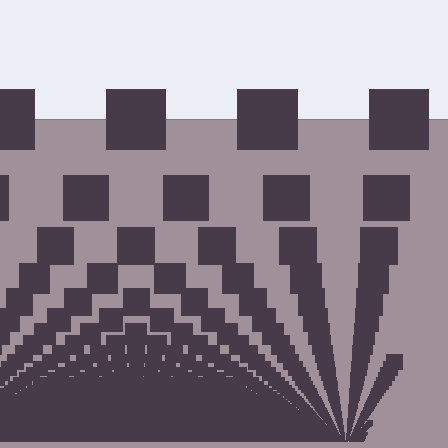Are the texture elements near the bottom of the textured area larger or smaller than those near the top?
Smaller. The gradient is inverted — elements near the bottom are smaller and denser.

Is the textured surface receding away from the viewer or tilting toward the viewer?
The surface appears to tilt toward the viewer. Texture elements get larger and sparser toward the top.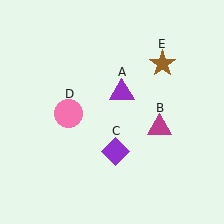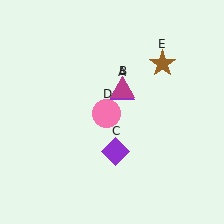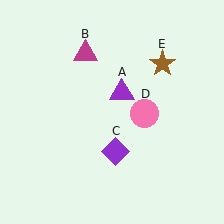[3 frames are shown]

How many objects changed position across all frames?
2 objects changed position: magenta triangle (object B), pink circle (object D).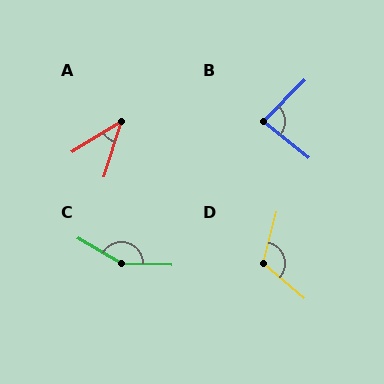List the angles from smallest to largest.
A (41°), B (83°), D (115°), C (152°).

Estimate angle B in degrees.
Approximately 83 degrees.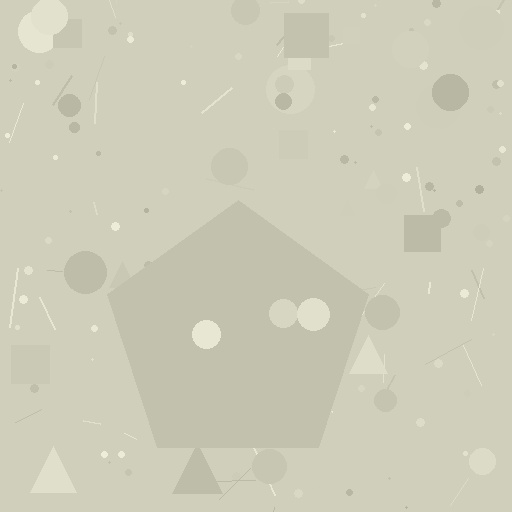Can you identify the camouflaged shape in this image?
The camouflaged shape is a pentagon.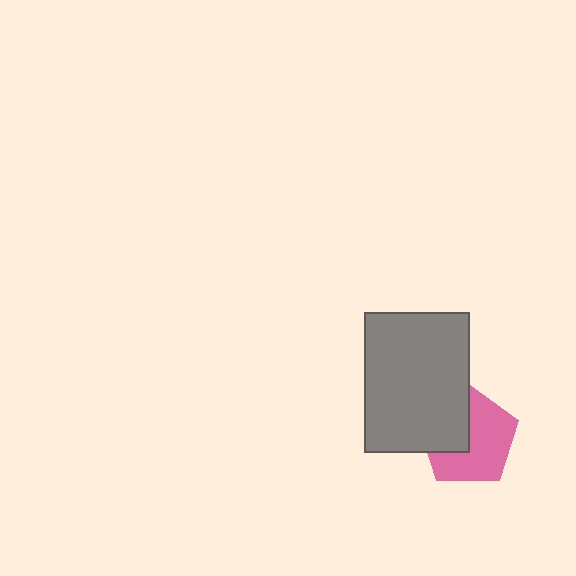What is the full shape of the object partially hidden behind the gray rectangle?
The partially hidden object is a pink pentagon.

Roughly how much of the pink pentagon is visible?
About half of it is visible (roughly 63%).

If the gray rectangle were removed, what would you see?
You would see the complete pink pentagon.